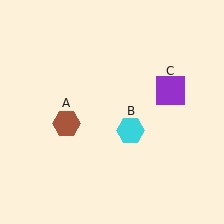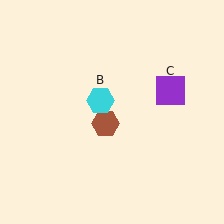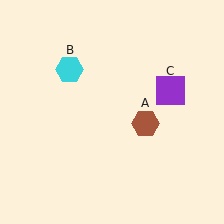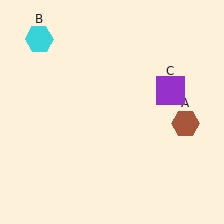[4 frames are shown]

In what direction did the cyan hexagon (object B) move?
The cyan hexagon (object B) moved up and to the left.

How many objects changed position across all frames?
2 objects changed position: brown hexagon (object A), cyan hexagon (object B).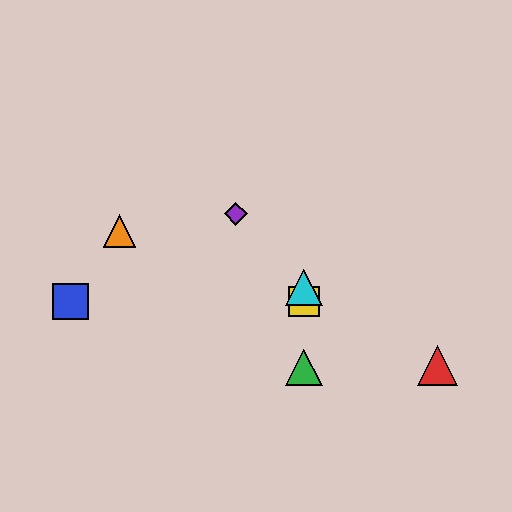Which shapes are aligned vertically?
The green triangle, the yellow square, the cyan triangle are aligned vertically.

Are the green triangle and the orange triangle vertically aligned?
No, the green triangle is at x≈304 and the orange triangle is at x≈119.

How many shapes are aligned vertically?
3 shapes (the green triangle, the yellow square, the cyan triangle) are aligned vertically.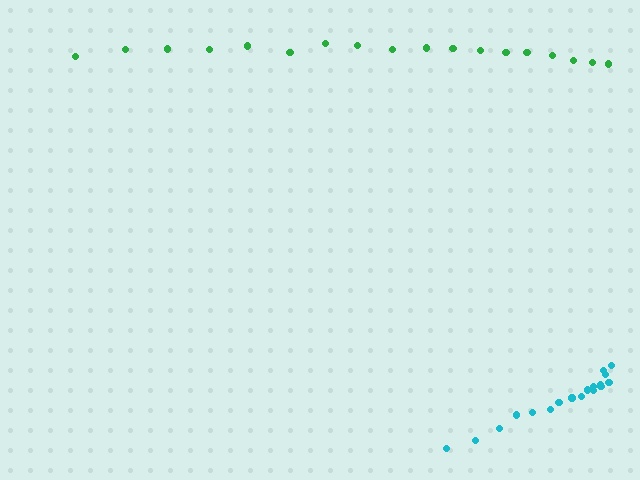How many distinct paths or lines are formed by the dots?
There are 2 distinct paths.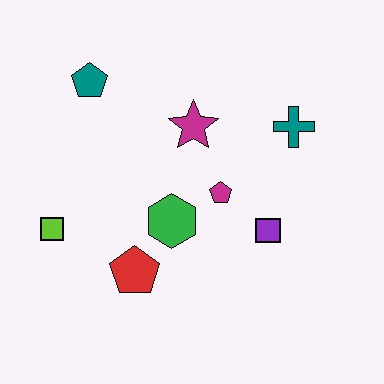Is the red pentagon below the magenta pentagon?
Yes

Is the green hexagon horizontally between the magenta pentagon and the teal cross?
No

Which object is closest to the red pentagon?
The green hexagon is closest to the red pentagon.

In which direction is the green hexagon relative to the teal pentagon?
The green hexagon is below the teal pentagon.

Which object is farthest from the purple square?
The teal pentagon is farthest from the purple square.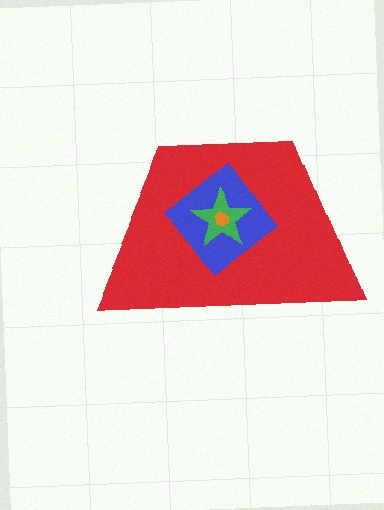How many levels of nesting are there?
4.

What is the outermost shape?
The red trapezoid.